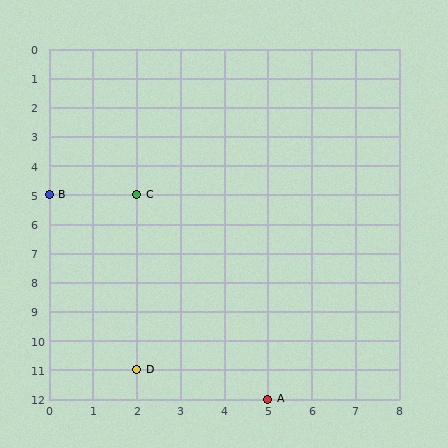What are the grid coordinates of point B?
Point B is at grid coordinates (0, 5).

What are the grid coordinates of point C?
Point C is at grid coordinates (2, 5).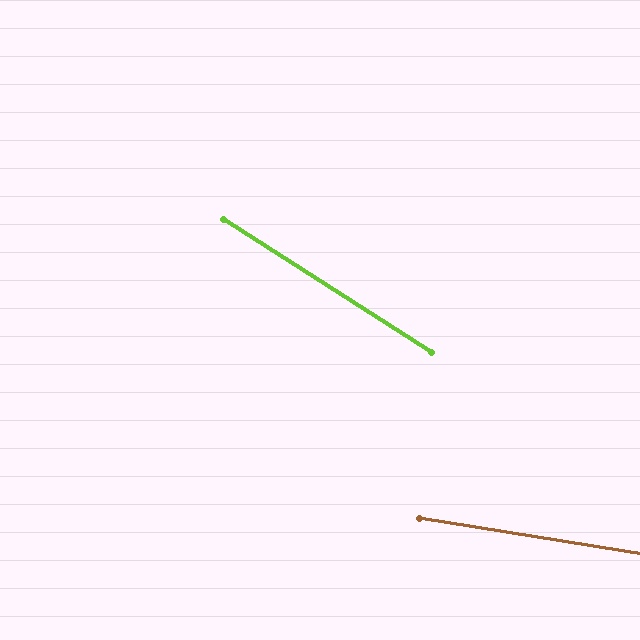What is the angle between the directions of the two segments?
Approximately 23 degrees.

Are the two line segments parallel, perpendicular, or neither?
Neither parallel nor perpendicular — they differ by about 23°.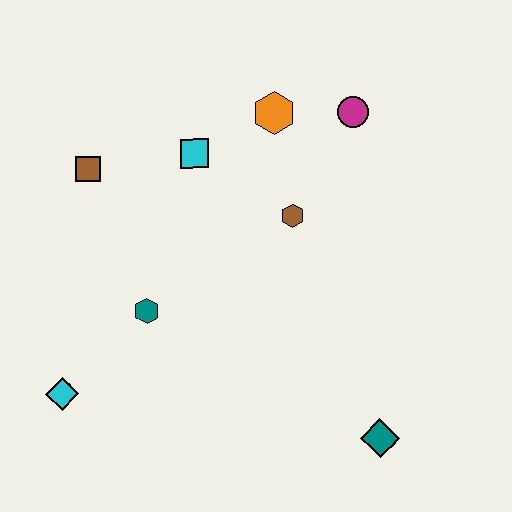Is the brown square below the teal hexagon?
No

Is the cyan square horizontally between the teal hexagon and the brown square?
No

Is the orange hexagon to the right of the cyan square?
Yes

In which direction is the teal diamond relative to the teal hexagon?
The teal diamond is to the right of the teal hexagon.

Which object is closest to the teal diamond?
The brown hexagon is closest to the teal diamond.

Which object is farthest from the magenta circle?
The cyan diamond is farthest from the magenta circle.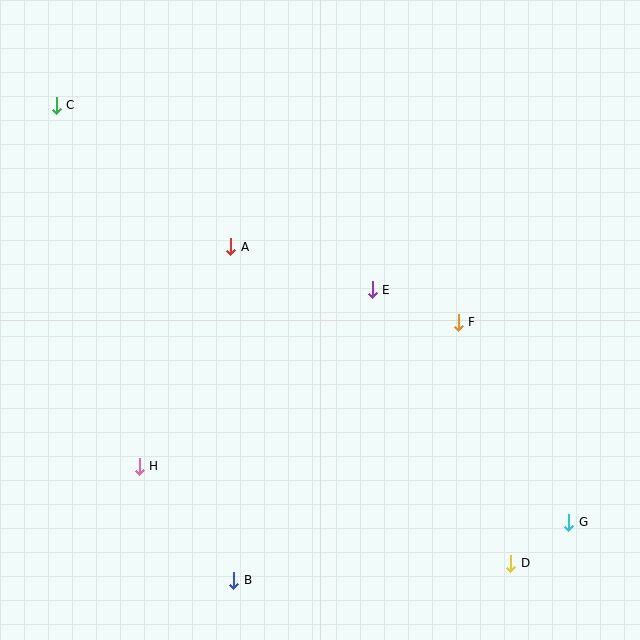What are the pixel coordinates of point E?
Point E is at (372, 290).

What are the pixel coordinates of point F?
Point F is at (458, 322).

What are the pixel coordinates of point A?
Point A is at (231, 247).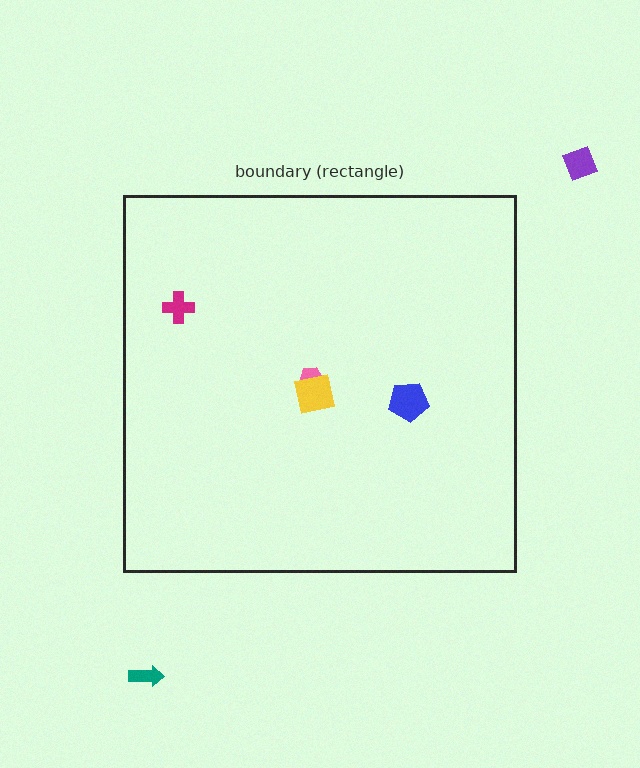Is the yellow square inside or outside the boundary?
Inside.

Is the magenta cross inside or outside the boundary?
Inside.